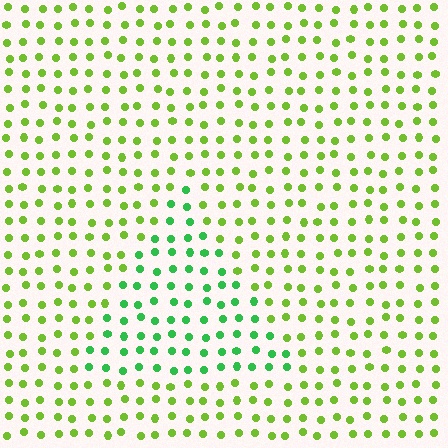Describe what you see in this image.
The image is filled with small lime elements in a uniform arrangement. A triangle-shaped region is visible where the elements are tinted to a slightly different hue, forming a subtle color boundary.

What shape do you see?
I see a triangle.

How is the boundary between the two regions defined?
The boundary is defined purely by a slight shift in hue (about 39 degrees). Spacing, size, and orientation are identical on both sides.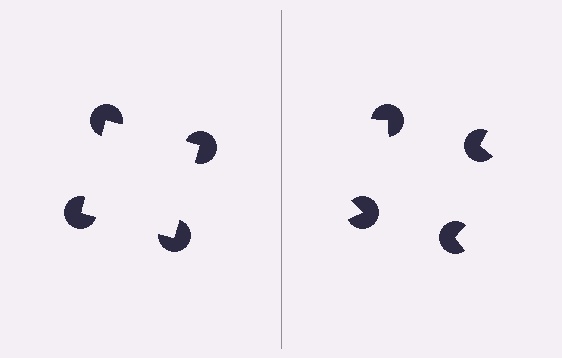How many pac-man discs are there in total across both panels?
8 — 4 on each side.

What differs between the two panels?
The pac-man discs are positioned identically on both sides; only the wedge orientations differ. On the left they align to a square; on the right they are misaligned.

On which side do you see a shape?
An illusory square appears on the left side. On the right side the wedge cuts are rotated, so no coherent shape forms.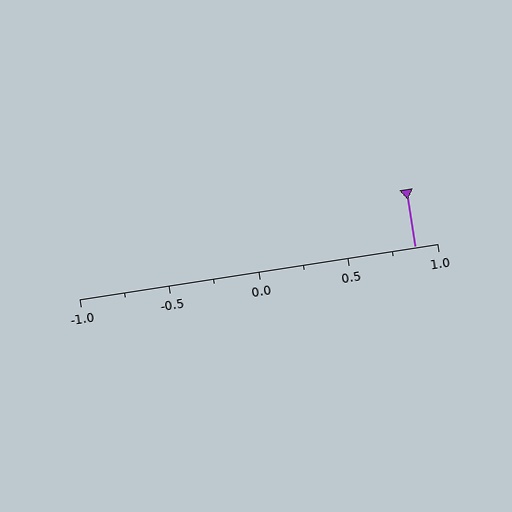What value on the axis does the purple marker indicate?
The marker indicates approximately 0.88.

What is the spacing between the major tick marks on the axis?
The major ticks are spaced 0.5 apart.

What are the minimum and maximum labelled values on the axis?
The axis runs from -1.0 to 1.0.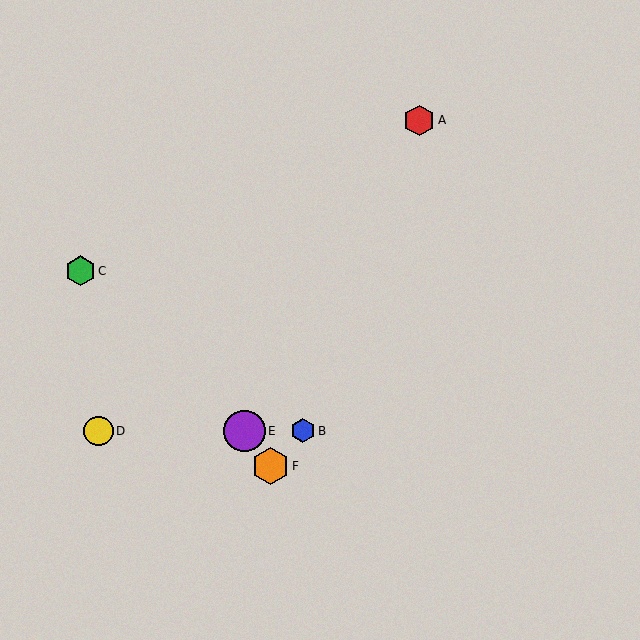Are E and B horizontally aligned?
Yes, both are at y≈431.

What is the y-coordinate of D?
Object D is at y≈431.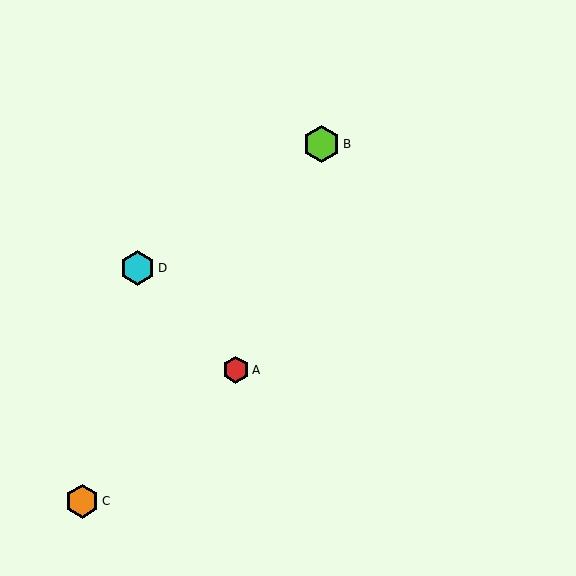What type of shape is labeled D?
Shape D is a cyan hexagon.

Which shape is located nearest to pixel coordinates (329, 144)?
The lime hexagon (labeled B) at (321, 144) is nearest to that location.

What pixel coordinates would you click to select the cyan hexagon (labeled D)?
Click at (138, 268) to select the cyan hexagon D.